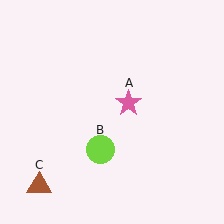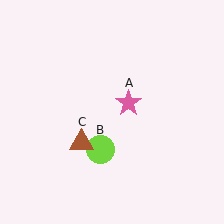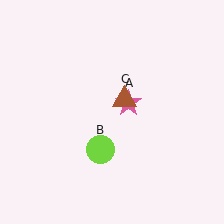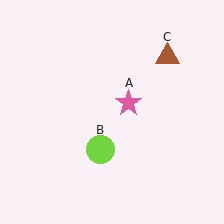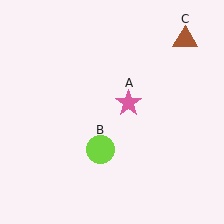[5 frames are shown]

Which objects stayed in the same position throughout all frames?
Pink star (object A) and lime circle (object B) remained stationary.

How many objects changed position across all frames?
1 object changed position: brown triangle (object C).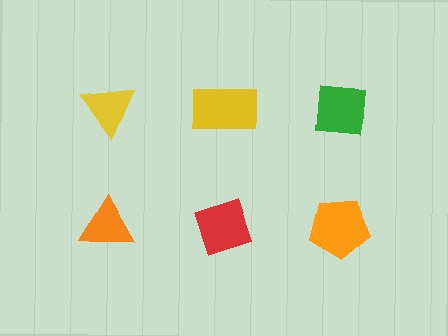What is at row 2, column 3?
An orange pentagon.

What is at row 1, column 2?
A yellow rectangle.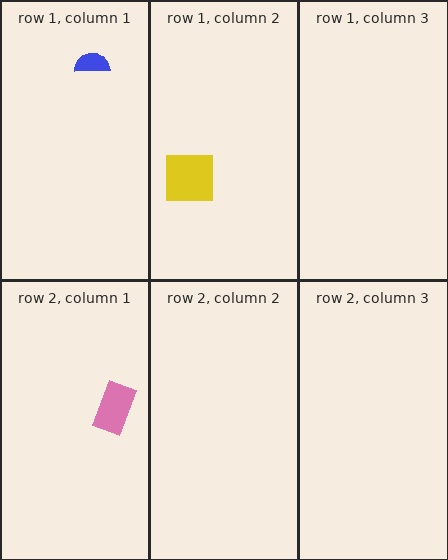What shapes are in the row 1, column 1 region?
The blue semicircle.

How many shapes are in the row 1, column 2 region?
1.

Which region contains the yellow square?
The row 1, column 2 region.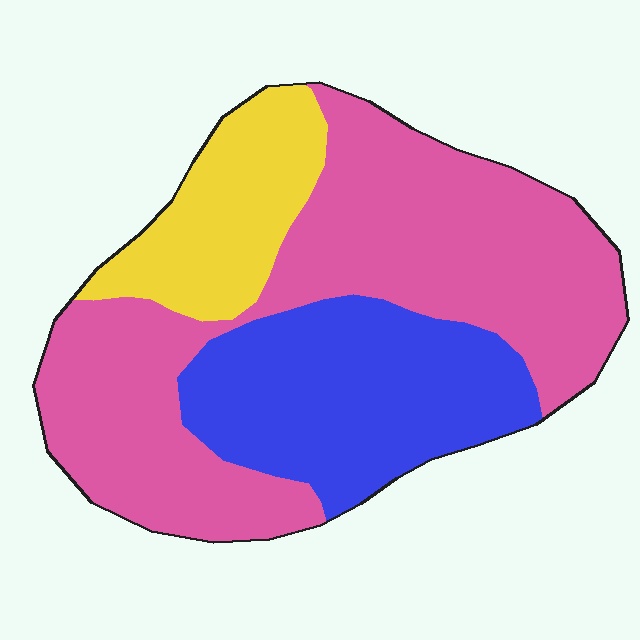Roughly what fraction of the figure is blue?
Blue covers 29% of the figure.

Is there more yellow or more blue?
Blue.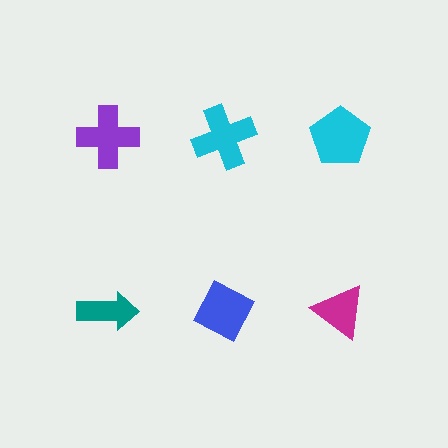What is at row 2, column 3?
A magenta triangle.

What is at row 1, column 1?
A purple cross.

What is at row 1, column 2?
A cyan cross.